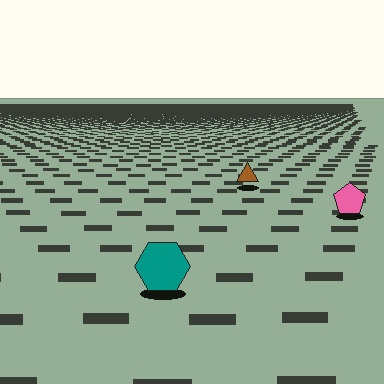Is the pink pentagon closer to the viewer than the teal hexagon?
No. The teal hexagon is closer — you can tell from the texture gradient: the ground texture is coarser near it.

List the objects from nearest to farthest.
From nearest to farthest: the teal hexagon, the pink pentagon, the brown triangle.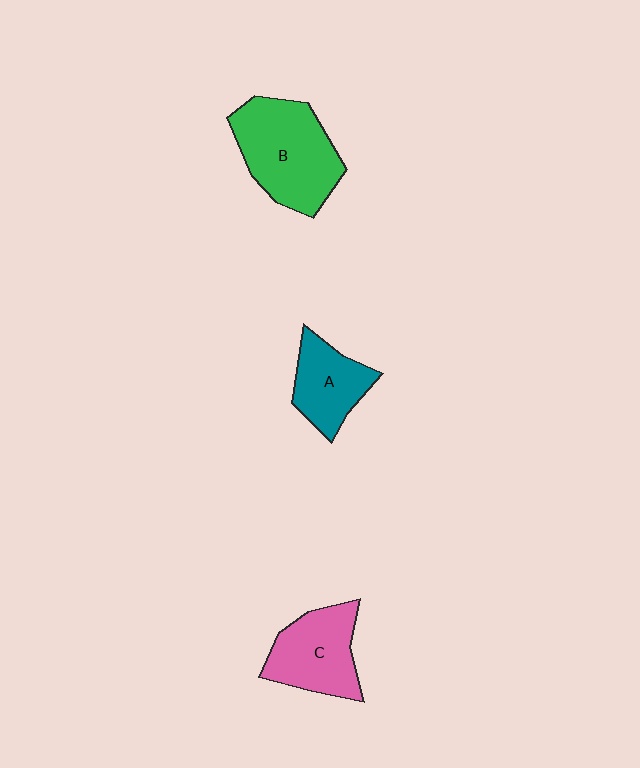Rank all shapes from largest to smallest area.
From largest to smallest: B (green), C (pink), A (teal).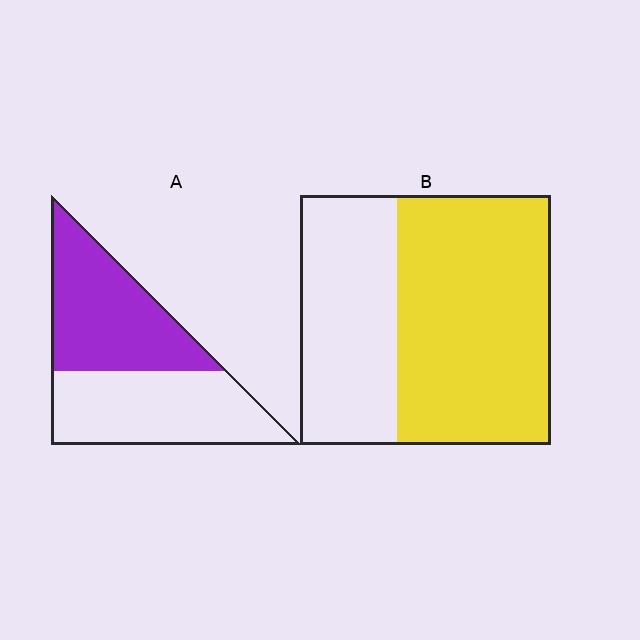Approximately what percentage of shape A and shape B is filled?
A is approximately 50% and B is approximately 60%.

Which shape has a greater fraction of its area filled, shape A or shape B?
Shape B.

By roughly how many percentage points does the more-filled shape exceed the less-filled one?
By roughly 10 percentage points (B over A).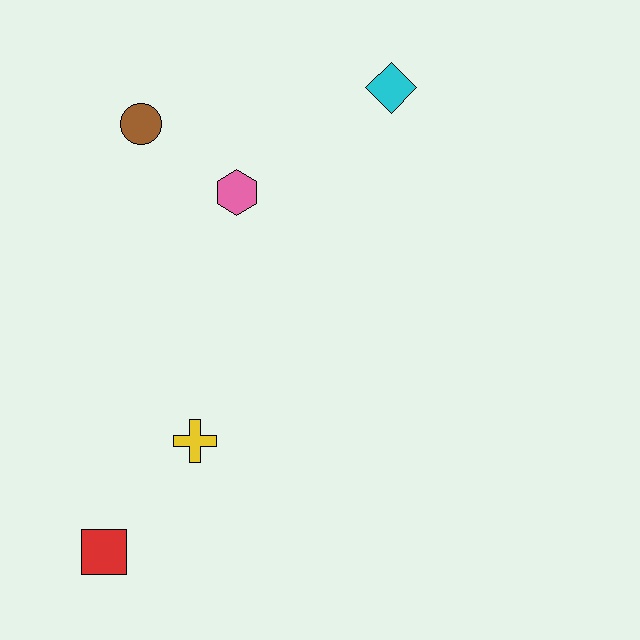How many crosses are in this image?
There is 1 cross.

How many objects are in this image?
There are 5 objects.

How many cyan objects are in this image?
There is 1 cyan object.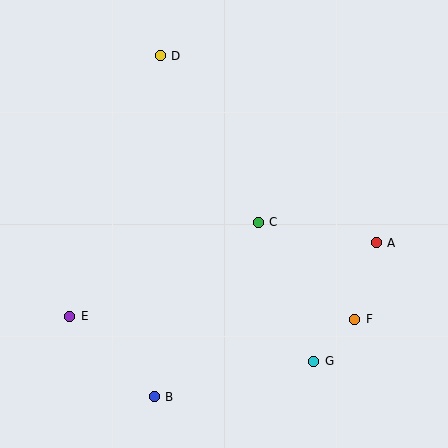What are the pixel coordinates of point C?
Point C is at (258, 222).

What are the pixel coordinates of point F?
Point F is at (355, 319).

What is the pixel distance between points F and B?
The distance between F and B is 215 pixels.